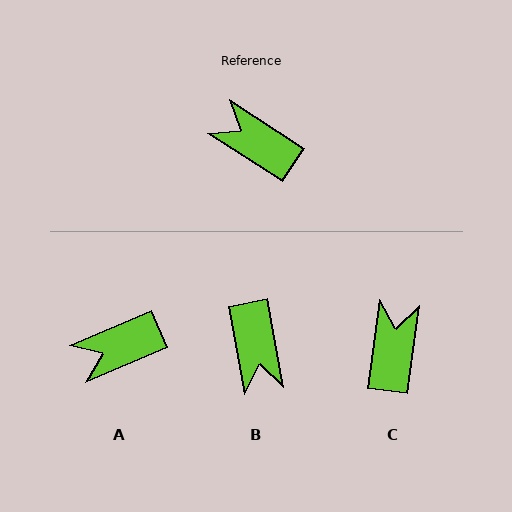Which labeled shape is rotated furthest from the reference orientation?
B, about 133 degrees away.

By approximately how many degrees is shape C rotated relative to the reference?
Approximately 65 degrees clockwise.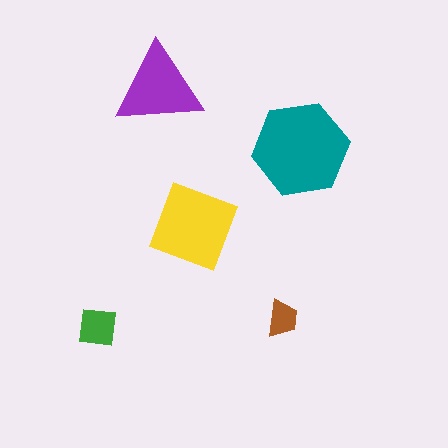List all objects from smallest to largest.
The brown trapezoid, the green square, the purple triangle, the yellow diamond, the teal hexagon.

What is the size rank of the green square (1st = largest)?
4th.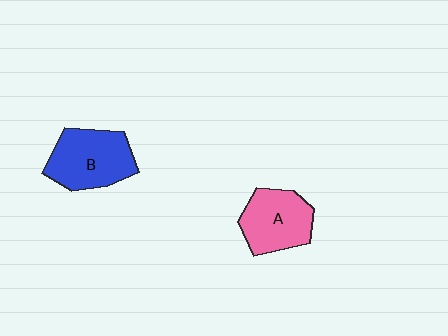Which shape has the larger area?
Shape B (blue).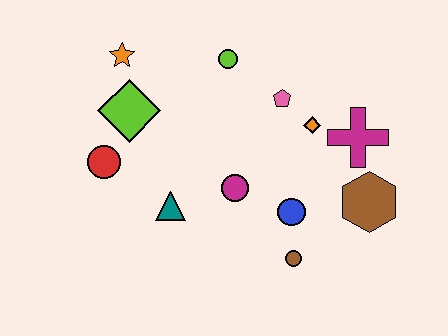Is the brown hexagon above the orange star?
No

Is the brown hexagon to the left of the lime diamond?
No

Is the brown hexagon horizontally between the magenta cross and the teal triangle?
No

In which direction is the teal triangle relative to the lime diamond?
The teal triangle is below the lime diamond.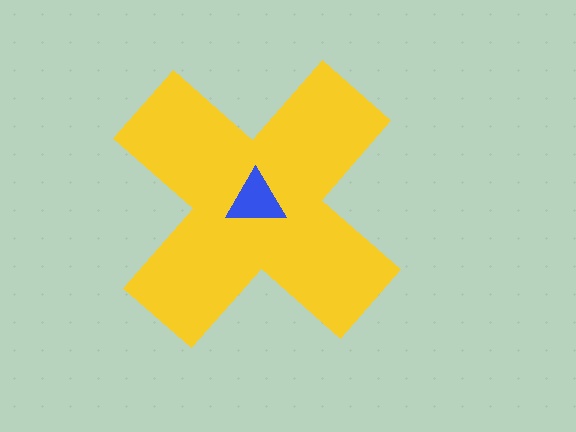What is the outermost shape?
The yellow cross.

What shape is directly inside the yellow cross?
The blue triangle.